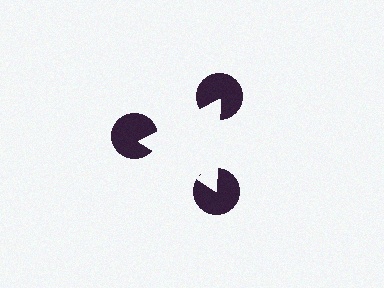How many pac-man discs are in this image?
There are 3 — one at each vertex of the illusory triangle.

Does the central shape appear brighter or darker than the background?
It typically appears slightly brighter than the background, even though no actual brightness change is drawn.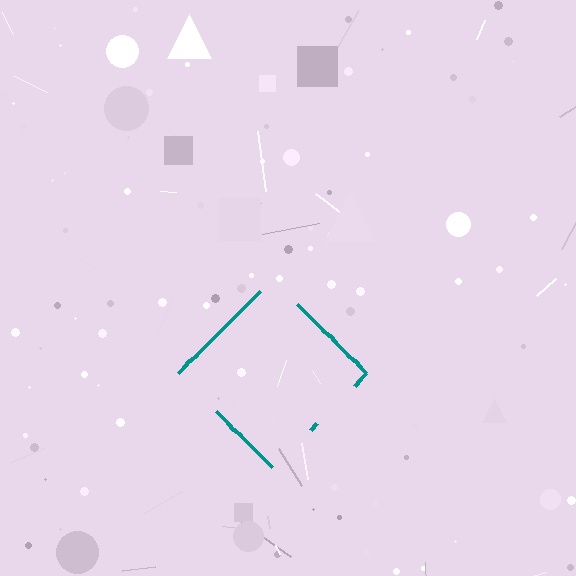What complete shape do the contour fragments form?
The contour fragments form a diamond.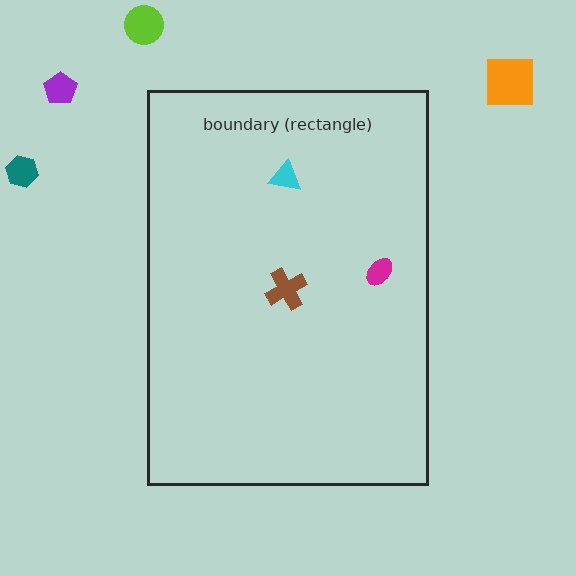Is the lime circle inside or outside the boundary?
Outside.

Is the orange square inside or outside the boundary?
Outside.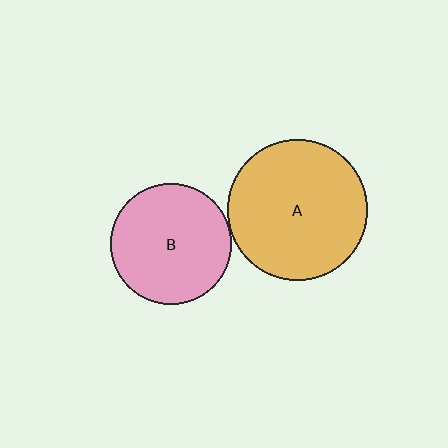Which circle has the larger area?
Circle A (orange).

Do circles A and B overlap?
Yes.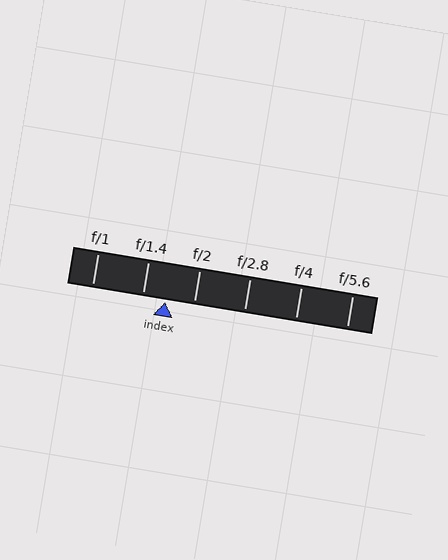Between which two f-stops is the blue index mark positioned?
The index mark is between f/1.4 and f/2.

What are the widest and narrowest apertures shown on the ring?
The widest aperture shown is f/1 and the narrowest is f/5.6.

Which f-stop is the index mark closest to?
The index mark is closest to f/1.4.